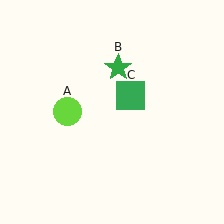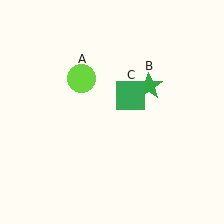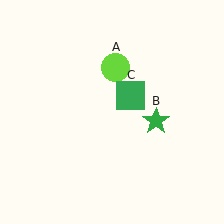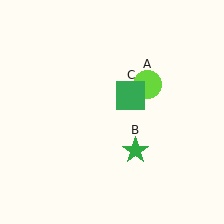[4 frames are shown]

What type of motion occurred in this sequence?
The lime circle (object A), green star (object B) rotated clockwise around the center of the scene.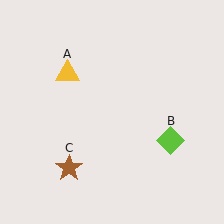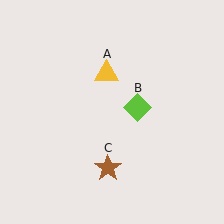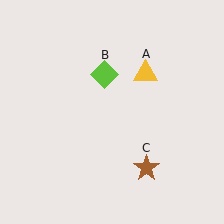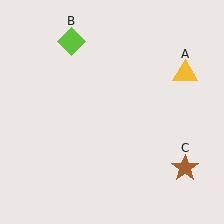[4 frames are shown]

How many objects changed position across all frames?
3 objects changed position: yellow triangle (object A), lime diamond (object B), brown star (object C).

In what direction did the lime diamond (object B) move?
The lime diamond (object B) moved up and to the left.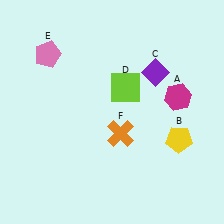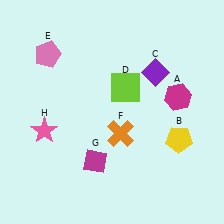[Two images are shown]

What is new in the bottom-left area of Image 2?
A magenta diamond (G) was added in the bottom-left area of Image 2.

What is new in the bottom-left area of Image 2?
A pink star (H) was added in the bottom-left area of Image 2.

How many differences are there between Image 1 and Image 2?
There are 2 differences between the two images.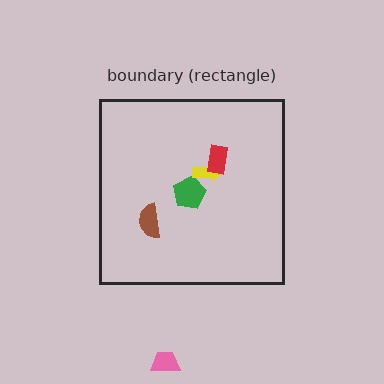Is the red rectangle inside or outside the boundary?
Inside.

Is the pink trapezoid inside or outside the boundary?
Outside.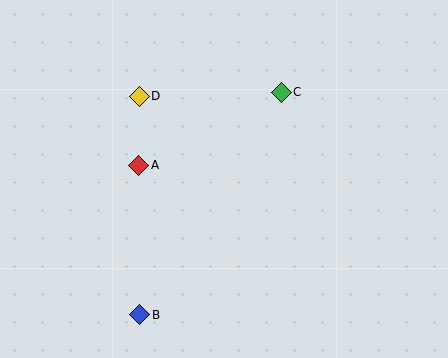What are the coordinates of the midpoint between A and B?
The midpoint between A and B is at (139, 240).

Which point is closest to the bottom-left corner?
Point B is closest to the bottom-left corner.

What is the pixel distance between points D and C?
The distance between D and C is 142 pixels.